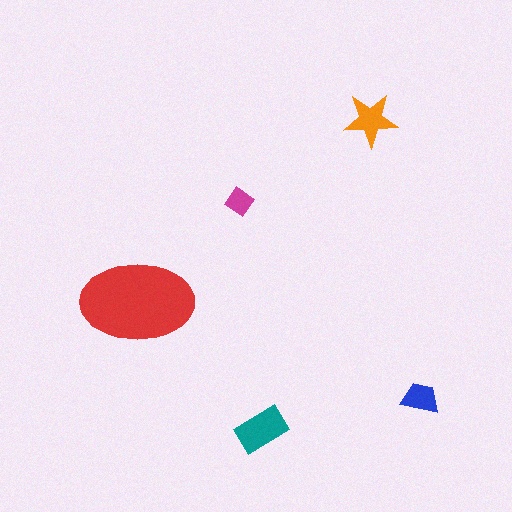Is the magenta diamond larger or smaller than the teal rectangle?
Smaller.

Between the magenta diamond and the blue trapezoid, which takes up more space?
The blue trapezoid.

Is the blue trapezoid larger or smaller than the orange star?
Smaller.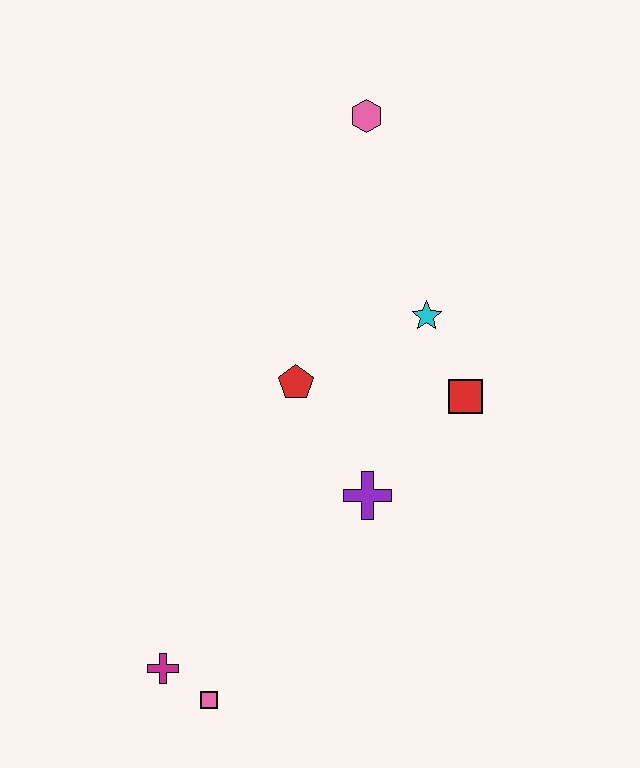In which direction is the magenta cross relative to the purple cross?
The magenta cross is to the left of the purple cross.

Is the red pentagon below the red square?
No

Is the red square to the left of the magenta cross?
No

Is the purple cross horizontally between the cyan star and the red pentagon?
Yes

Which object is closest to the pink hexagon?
The cyan star is closest to the pink hexagon.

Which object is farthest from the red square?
The magenta cross is farthest from the red square.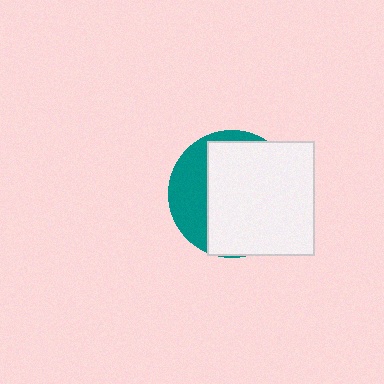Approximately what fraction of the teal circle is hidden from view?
Roughly 69% of the teal circle is hidden behind the white rectangle.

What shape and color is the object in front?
The object in front is a white rectangle.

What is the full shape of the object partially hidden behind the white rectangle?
The partially hidden object is a teal circle.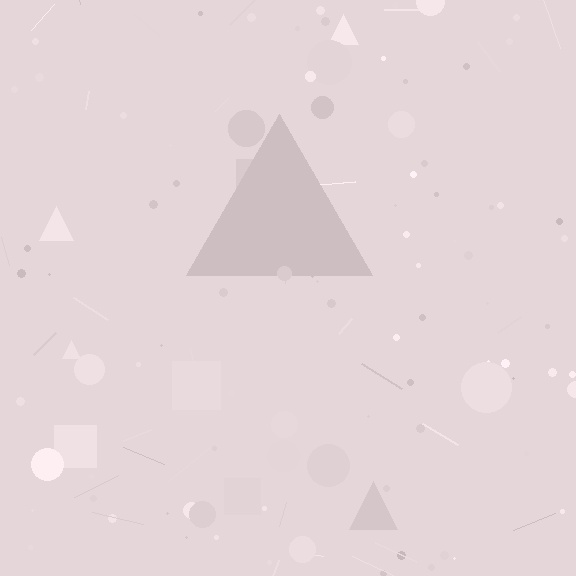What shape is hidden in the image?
A triangle is hidden in the image.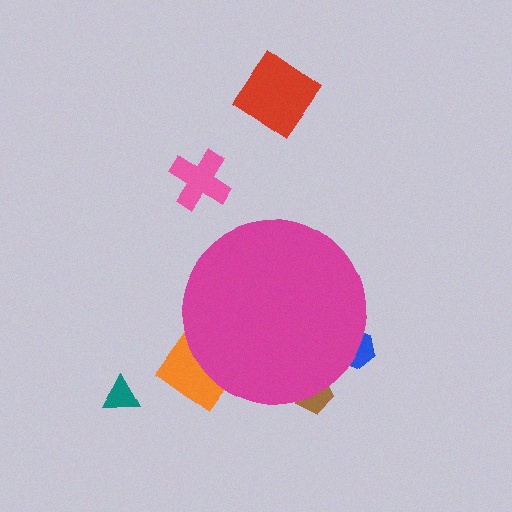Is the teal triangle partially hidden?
No, the teal triangle is fully visible.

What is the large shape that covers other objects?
A magenta circle.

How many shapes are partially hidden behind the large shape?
3 shapes are partially hidden.